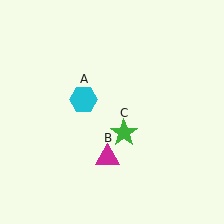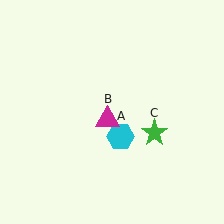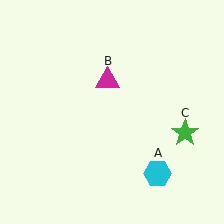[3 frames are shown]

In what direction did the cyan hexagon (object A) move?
The cyan hexagon (object A) moved down and to the right.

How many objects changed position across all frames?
3 objects changed position: cyan hexagon (object A), magenta triangle (object B), green star (object C).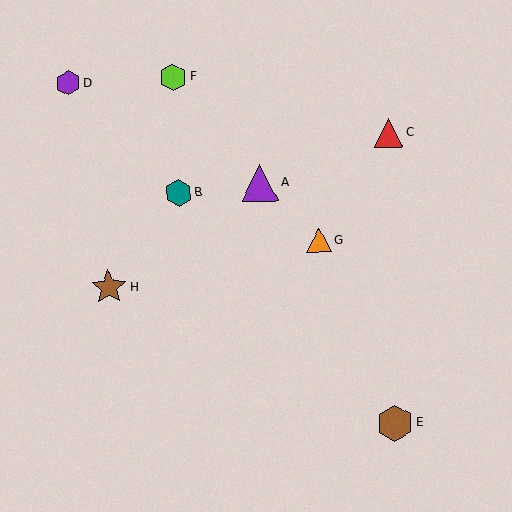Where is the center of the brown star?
The center of the brown star is at (109, 287).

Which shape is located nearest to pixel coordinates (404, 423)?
The brown hexagon (labeled E) at (395, 423) is nearest to that location.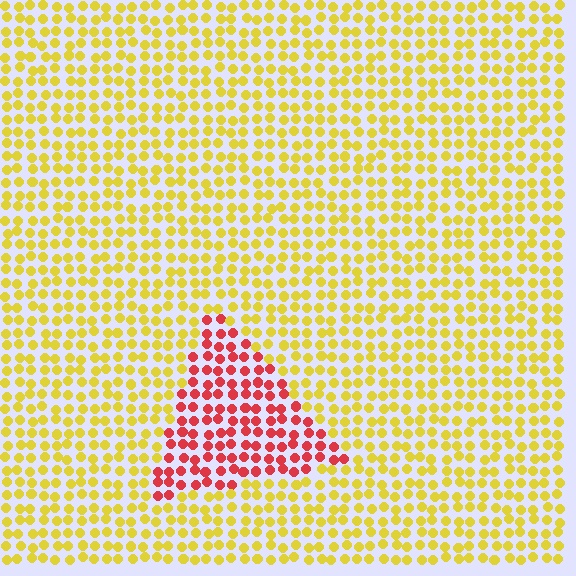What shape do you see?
I see a triangle.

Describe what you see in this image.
The image is filled with small yellow elements in a uniform arrangement. A triangle-shaped region is visible where the elements are tinted to a slightly different hue, forming a subtle color boundary.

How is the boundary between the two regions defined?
The boundary is defined purely by a slight shift in hue (about 61 degrees). Spacing, size, and orientation are identical on both sides.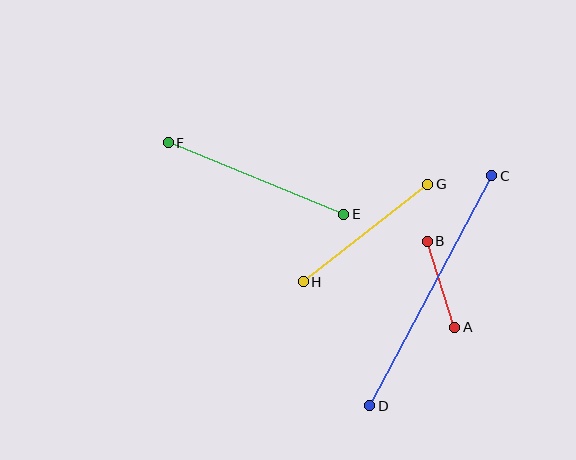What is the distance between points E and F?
The distance is approximately 189 pixels.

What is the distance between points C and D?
The distance is approximately 261 pixels.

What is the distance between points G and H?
The distance is approximately 158 pixels.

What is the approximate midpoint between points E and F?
The midpoint is at approximately (256, 179) pixels.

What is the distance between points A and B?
The distance is approximately 90 pixels.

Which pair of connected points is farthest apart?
Points C and D are farthest apart.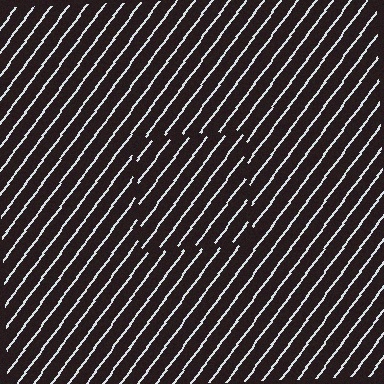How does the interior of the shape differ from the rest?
The interior of the shape contains the same grating, shifted by half a period — the contour is defined by the phase discontinuity where line-ends from the inner and outer gratings abut.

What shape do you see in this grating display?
An illusory square. The interior of the shape contains the same grating, shifted by half a period — the contour is defined by the phase discontinuity where line-ends from the inner and outer gratings abut.